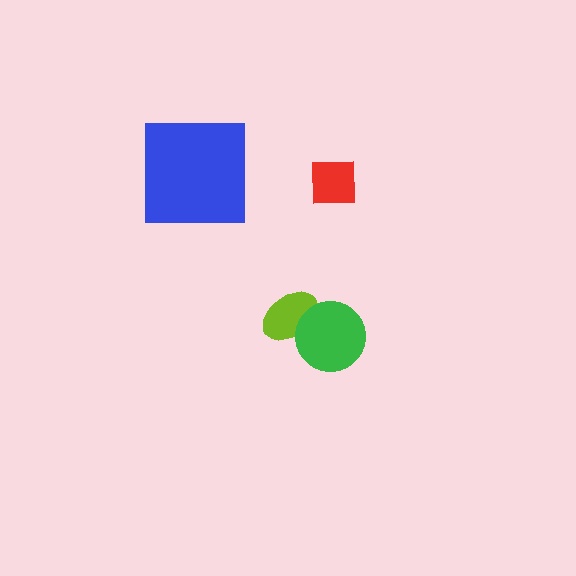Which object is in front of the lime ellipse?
The green circle is in front of the lime ellipse.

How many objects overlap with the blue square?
0 objects overlap with the blue square.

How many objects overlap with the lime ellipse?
1 object overlaps with the lime ellipse.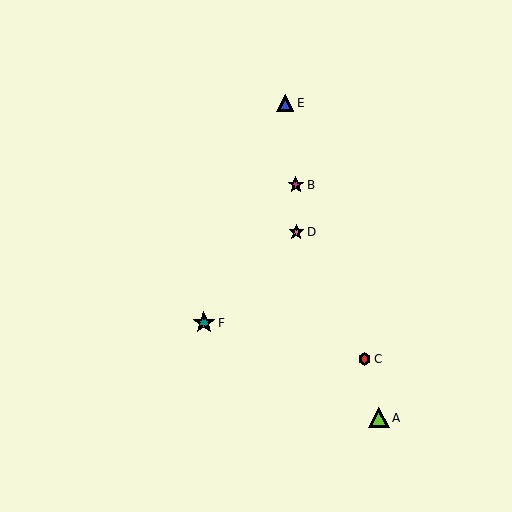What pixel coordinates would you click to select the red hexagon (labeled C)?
Click at (364, 359) to select the red hexagon C.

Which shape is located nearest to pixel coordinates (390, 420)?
The lime triangle (labeled A) at (379, 418) is nearest to that location.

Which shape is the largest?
The teal star (labeled F) is the largest.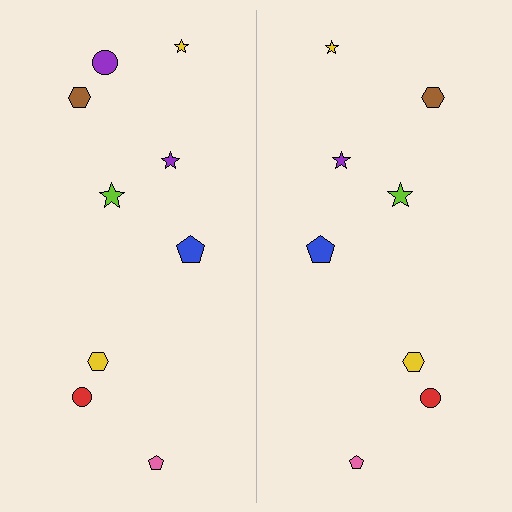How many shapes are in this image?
There are 17 shapes in this image.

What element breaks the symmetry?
A purple circle is missing from the right side.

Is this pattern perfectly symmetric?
No, the pattern is not perfectly symmetric. A purple circle is missing from the right side.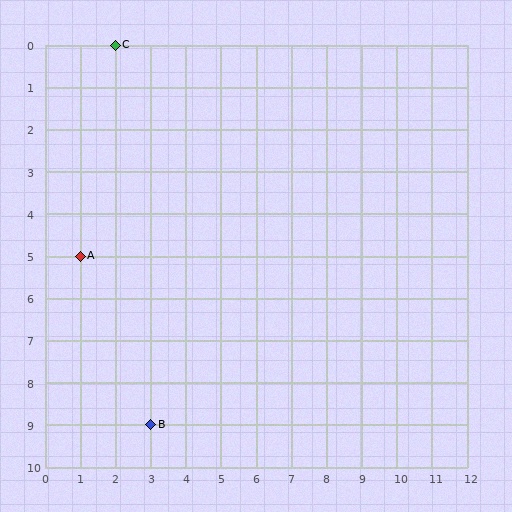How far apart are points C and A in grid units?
Points C and A are 1 column and 5 rows apart (about 5.1 grid units diagonally).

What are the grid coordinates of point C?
Point C is at grid coordinates (2, 0).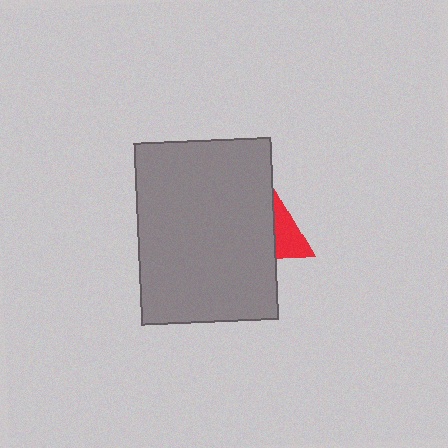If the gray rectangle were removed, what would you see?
You would see the complete red triangle.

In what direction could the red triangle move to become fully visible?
The red triangle could move right. That would shift it out from behind the gray rectangle entirely.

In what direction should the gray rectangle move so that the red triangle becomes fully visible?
The gray rectangle should move left. That is the shortest direction to clear the overlap and leave the red triangle fully visible.